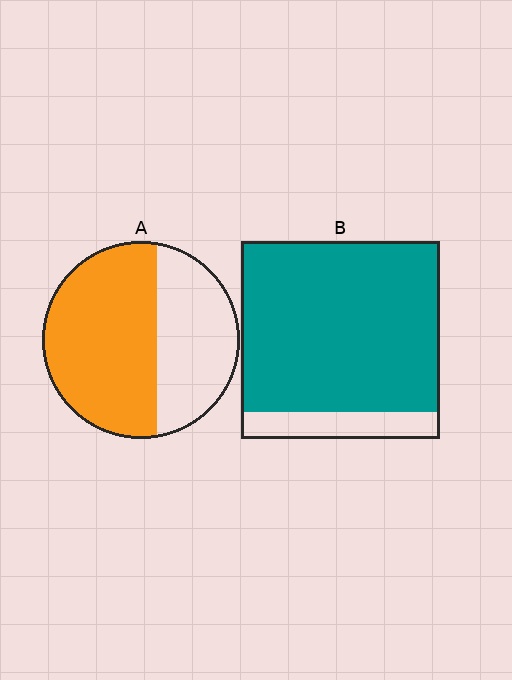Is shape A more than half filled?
Yes.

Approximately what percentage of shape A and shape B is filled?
A is approximately 60% and B is approximately 85%.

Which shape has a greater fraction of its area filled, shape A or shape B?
Shape B.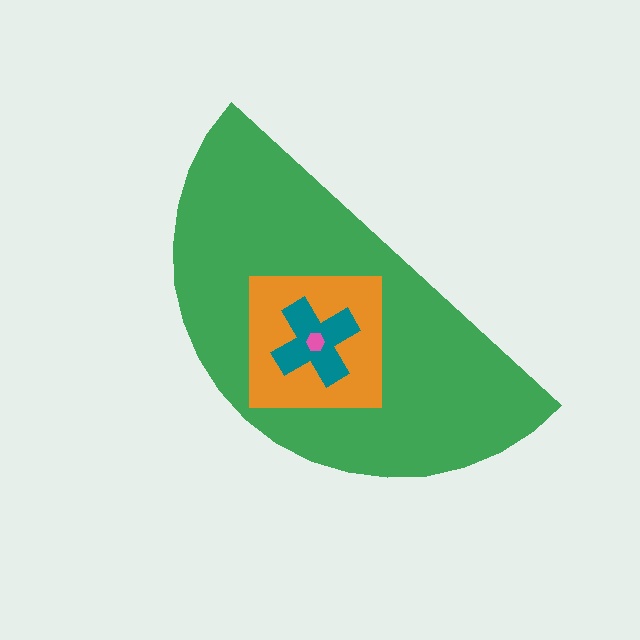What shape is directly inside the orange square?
The teal cross.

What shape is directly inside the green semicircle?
The orange square.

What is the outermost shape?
The green semicircle.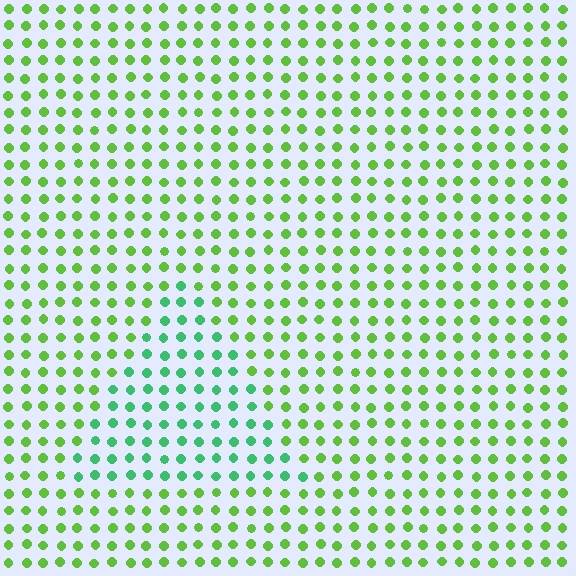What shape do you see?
I see a triangle.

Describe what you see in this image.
The image is filled with small lime elements in a uniform arrangement. A triangle-shaped region is visible where the elements are tinted to a slightly different hue, forming a subtle color boundary.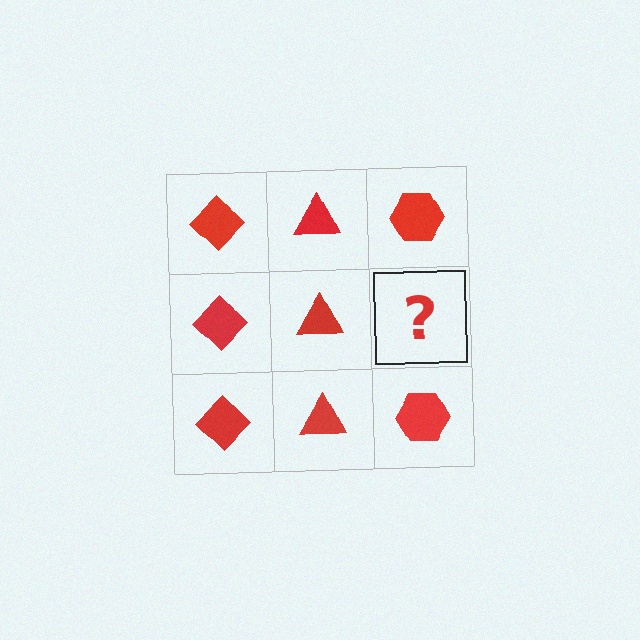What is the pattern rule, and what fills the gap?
The rule is that each column has a consistent shape. The gap should be filled with a red hexagon.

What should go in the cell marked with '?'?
The missing cell should contain a red hexagon.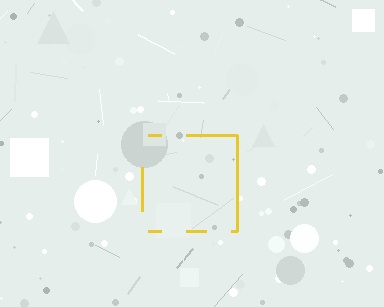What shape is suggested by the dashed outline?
The dashed outline suggests a square.